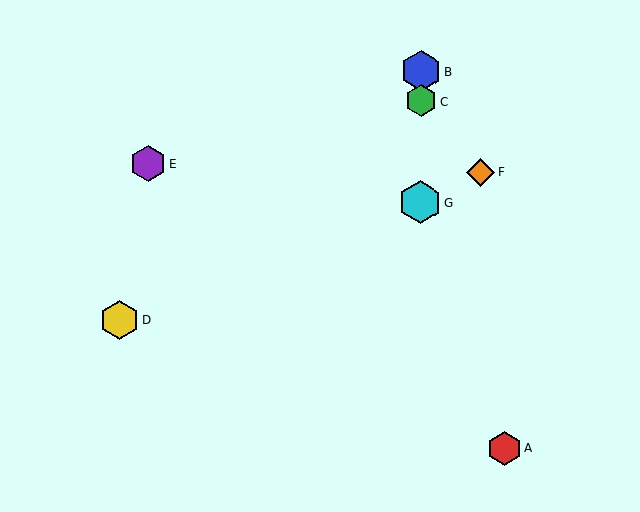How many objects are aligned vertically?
3 objects (B, C, G) are aligned vertically.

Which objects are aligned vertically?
Objects B, C, G are aligned vertically.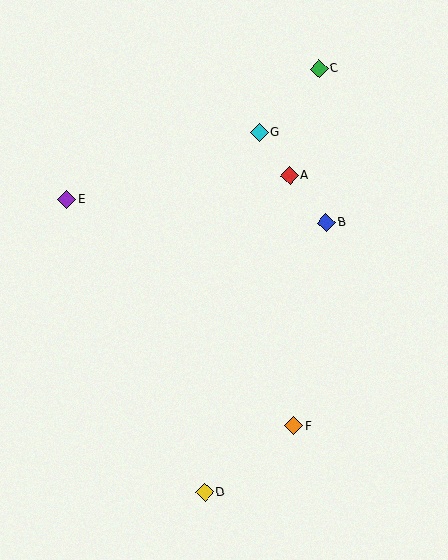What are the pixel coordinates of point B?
Point B is at (326, 223).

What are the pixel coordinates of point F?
Point F is at (294, 426).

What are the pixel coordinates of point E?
Point E is at (67, 199).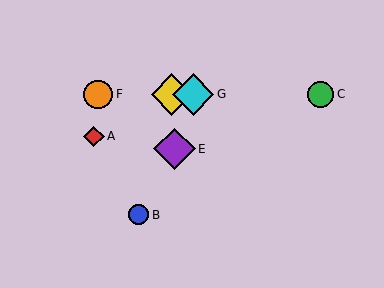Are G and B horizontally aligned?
No, G is at y≈94 and B is at y≈215.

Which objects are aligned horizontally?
Objects C, D, F, G are aligned horizontally.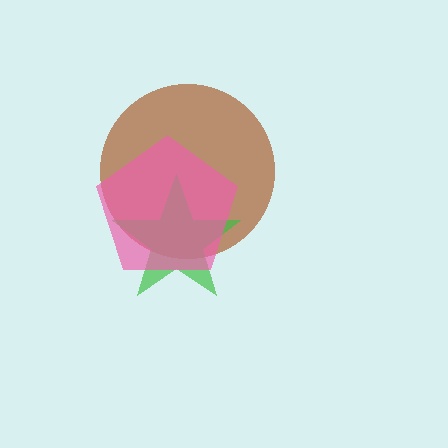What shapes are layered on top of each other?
The layered shapes are: a brown circle, a green star, a pink pentagon.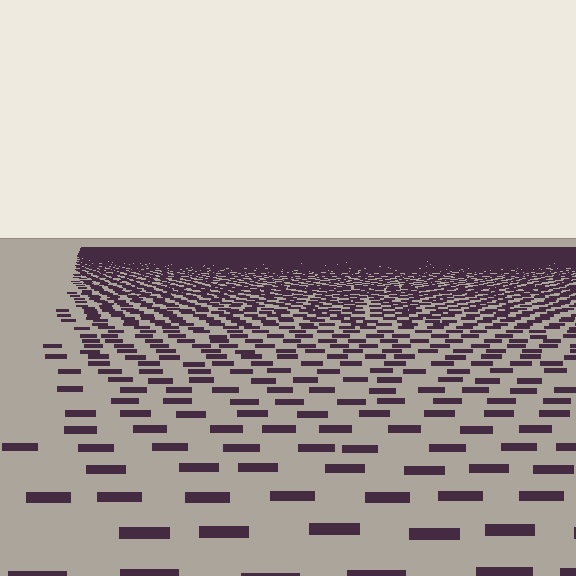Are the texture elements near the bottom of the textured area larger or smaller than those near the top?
Larger. Near the bottom, elements are closer to the viewer and appear at a bigger on-screen size.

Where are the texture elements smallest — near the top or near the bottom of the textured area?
Near the top.